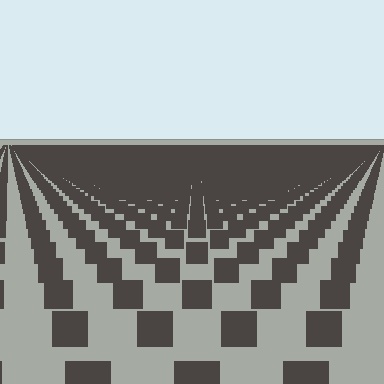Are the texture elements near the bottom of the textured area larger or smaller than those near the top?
Larger. Near the bottom, elements are closer to the viewer and appear at a bigger on-screen size.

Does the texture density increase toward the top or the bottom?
Density increases toward the top.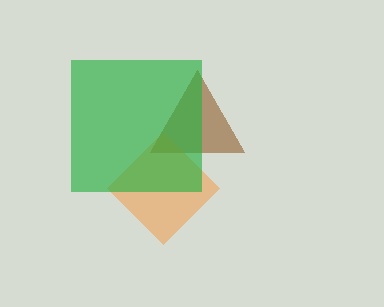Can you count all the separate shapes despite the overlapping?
Yes, there are 3 separate shapes.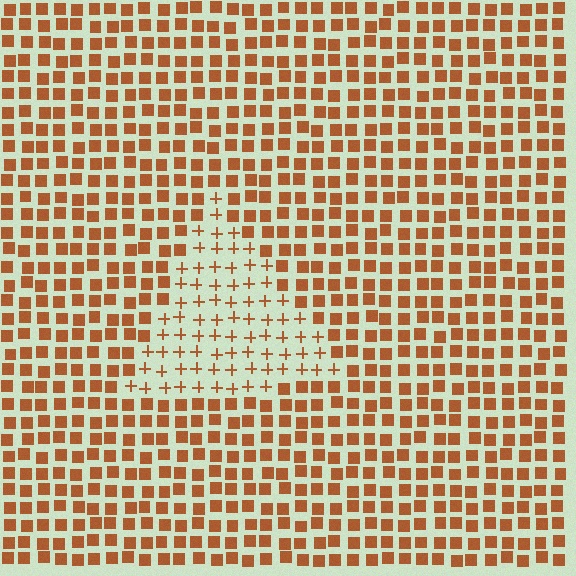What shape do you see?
I see a triangle.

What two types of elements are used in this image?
The image uses plus signs inside the triangle region and squares outside it.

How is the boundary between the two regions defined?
The boundary is defined by a change in element shape: plus signs inside vs. squares outside. All elements share the same color and spacing.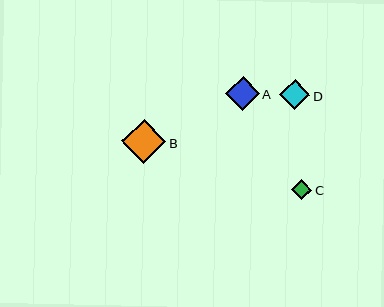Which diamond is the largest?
Diamond B is the largest with a size of approximately 44 pixels.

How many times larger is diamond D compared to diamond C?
Diamond D is approximately 1.5 times the size of diamond C.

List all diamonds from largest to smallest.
From largest to smallest: B, A, D, C.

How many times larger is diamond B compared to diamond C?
Diamond B is approximately 2.2 times the size of diamond C.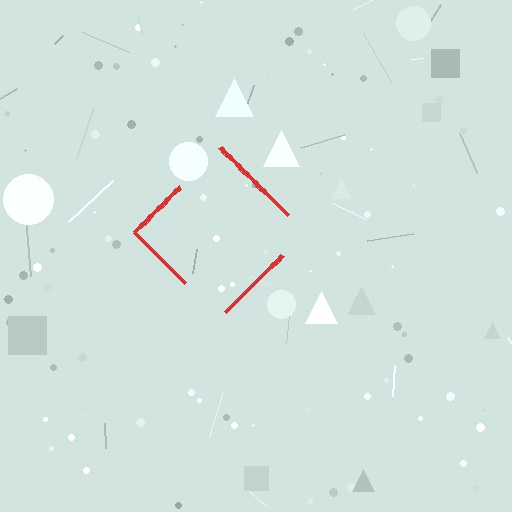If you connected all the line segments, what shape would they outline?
They would outline a diamond.